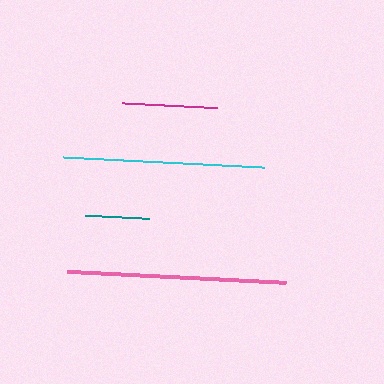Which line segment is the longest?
The pink line is the longest at approximately 219 pixels.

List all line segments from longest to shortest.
From longest to shortest: pink, cyan, magenta, teal.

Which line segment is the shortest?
The teal line is the shortest at approximately 64 pixels.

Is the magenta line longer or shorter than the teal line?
The magenta line is longer than the teal line.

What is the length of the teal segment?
The teal segment is approximately 64 pixels long.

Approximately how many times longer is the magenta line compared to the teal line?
The magenta line is approximately 1.5 times the length of the teal line.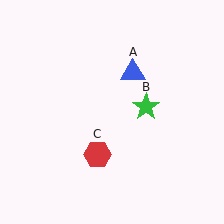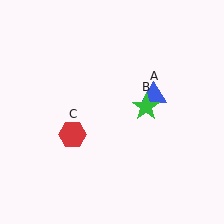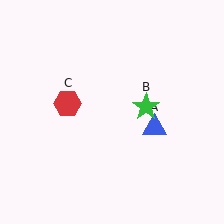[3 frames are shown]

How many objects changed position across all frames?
2 objects changed position: blue triangle (object A), red hexagon (object C).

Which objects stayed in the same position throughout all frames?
Green star (object B) remained stationary.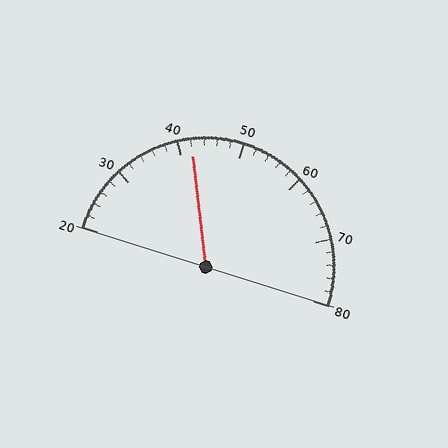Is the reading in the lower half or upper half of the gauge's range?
The reading is in the lower half of the range (20 to 80).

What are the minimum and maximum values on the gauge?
The gauge ranges from 20 to 80.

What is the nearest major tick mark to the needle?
The nearest major tick mark is 40.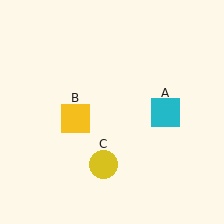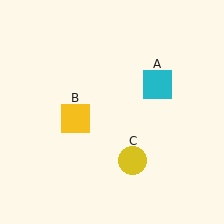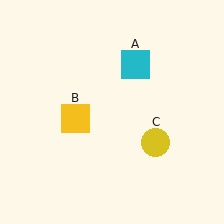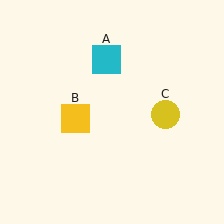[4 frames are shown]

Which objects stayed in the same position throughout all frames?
Yellow square (object B) remained stationary.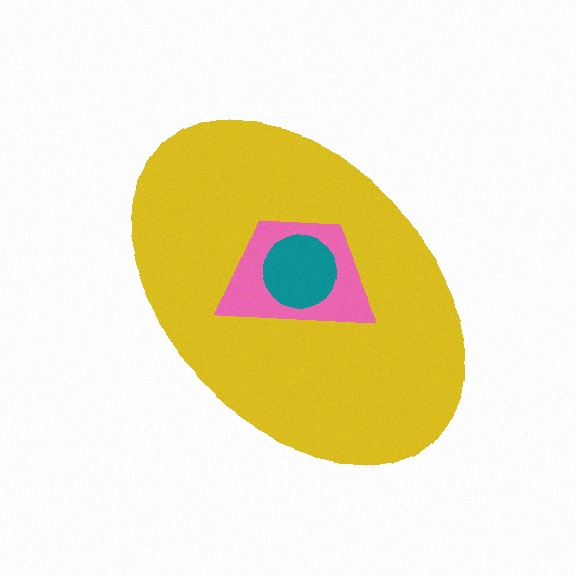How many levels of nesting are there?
3.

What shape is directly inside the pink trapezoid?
The teal circle.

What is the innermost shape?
The teal circle.